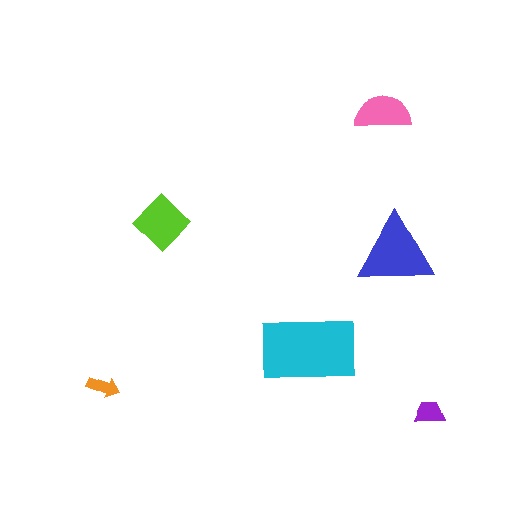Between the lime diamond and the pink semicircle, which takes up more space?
The lime diamond.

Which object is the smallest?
The orange arrow.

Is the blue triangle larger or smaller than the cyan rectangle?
Smaller.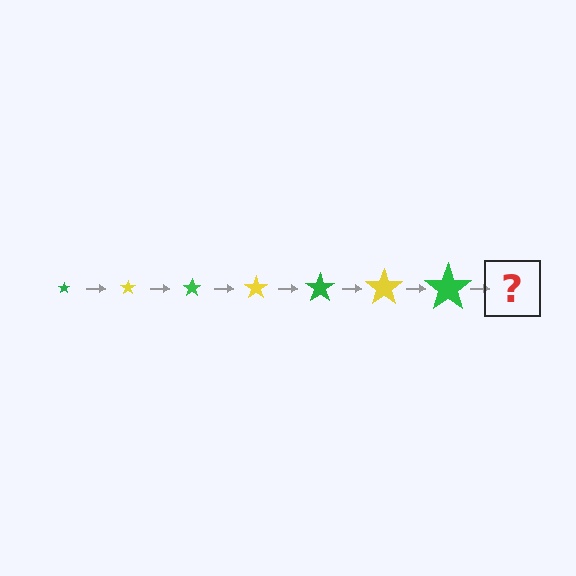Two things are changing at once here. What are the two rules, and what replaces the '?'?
The two rules are that the star grows larger each step and the color cycles through green and yellow. The '?' should be a yellow star, larger than the previous one.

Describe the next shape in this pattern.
It should be a yellow star, larger than the previous one.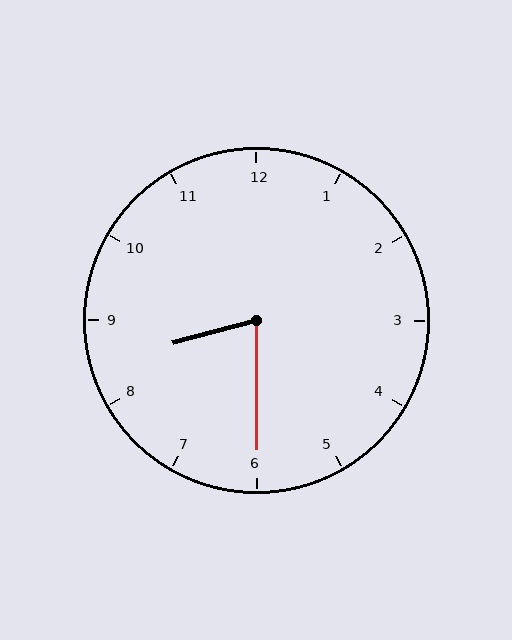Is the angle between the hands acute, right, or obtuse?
It is acute.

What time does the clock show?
8:30.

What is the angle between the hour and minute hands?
Approximately 75 degrees.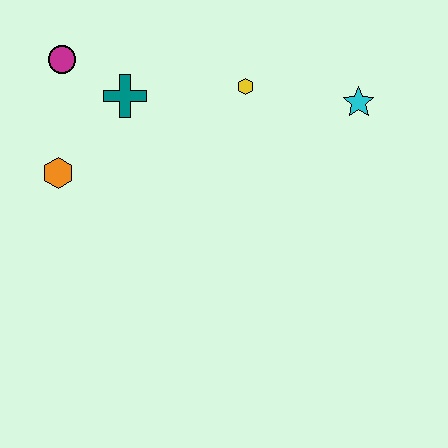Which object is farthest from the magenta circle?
The cyan star is farthest from the magenta circle.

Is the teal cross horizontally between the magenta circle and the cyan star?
Yes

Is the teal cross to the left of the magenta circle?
No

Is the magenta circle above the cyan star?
Yes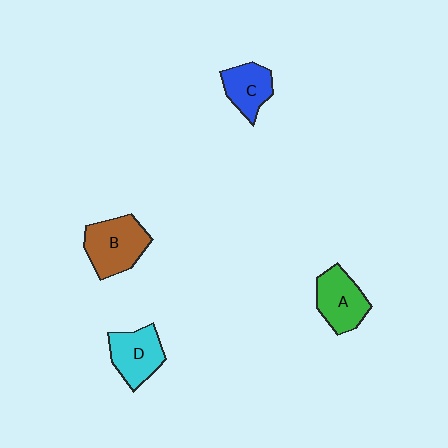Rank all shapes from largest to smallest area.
From largest to smallest: B (brown), A (green), D (cyan), C (blue).